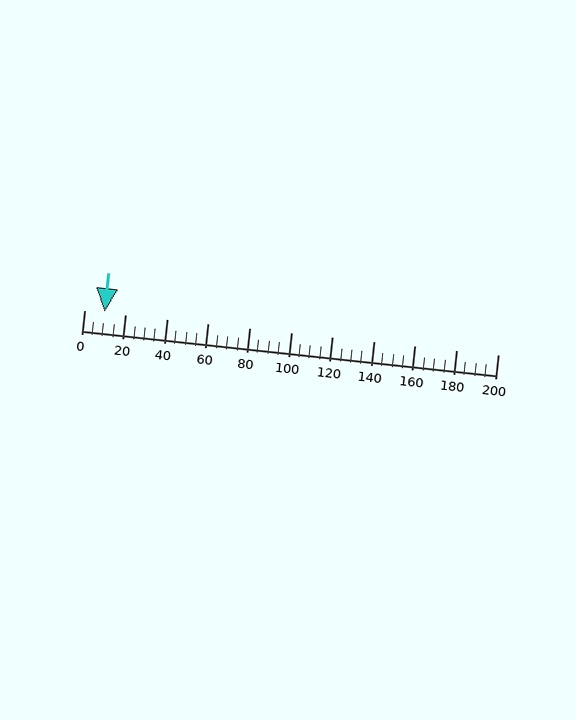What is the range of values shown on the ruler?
The ruler shows values from 0 to 200.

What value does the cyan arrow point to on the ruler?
The cyan arrow points to approximately 10.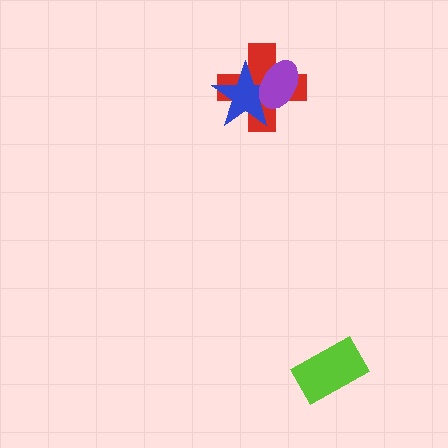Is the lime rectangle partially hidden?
No, no other shape covers it.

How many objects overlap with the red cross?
2 objects overlap with the red cross.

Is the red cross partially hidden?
Yes, it is partially covered by another shape.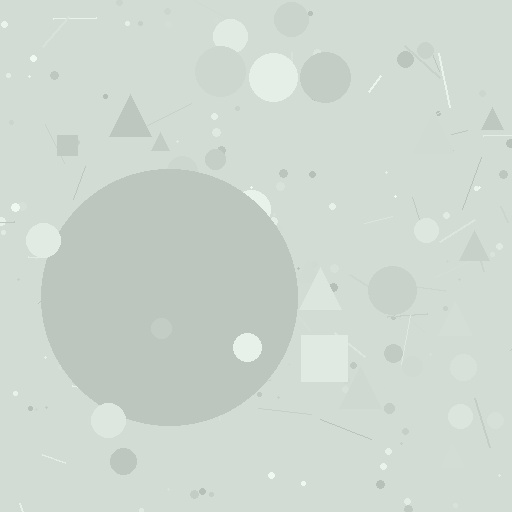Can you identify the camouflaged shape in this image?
The camouflaged shape is a circle.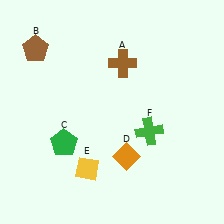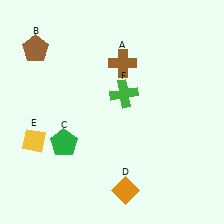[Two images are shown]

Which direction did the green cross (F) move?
The green cross (F) moved up.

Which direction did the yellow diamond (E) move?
The yellow diamond (E) moved left.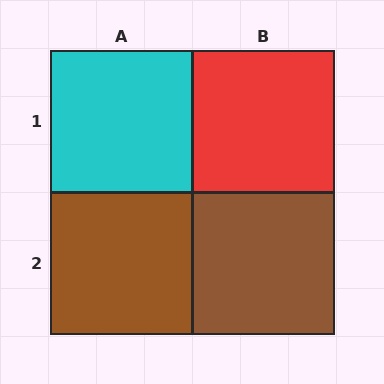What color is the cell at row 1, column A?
Cyan.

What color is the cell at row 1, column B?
Red.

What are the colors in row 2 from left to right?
Brown, brown.